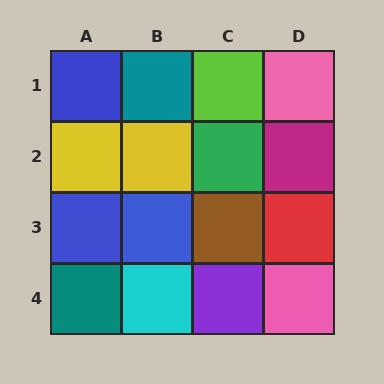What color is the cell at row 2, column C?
Green.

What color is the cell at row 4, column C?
Purple.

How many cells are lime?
1 cell is lime.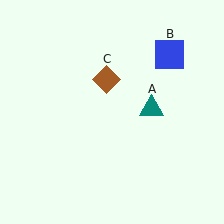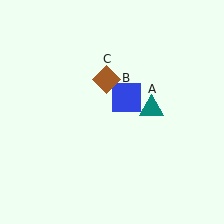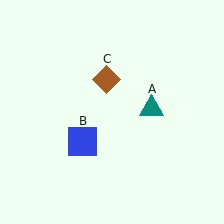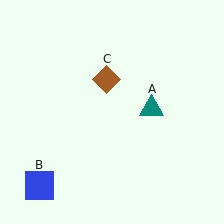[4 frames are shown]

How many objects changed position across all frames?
1 object changed position: blue square (object B).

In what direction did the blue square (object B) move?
The blue square (object B) moved down and to the left.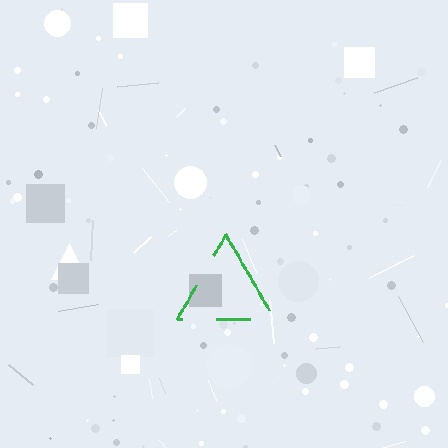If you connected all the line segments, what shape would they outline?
They would outline a triangle.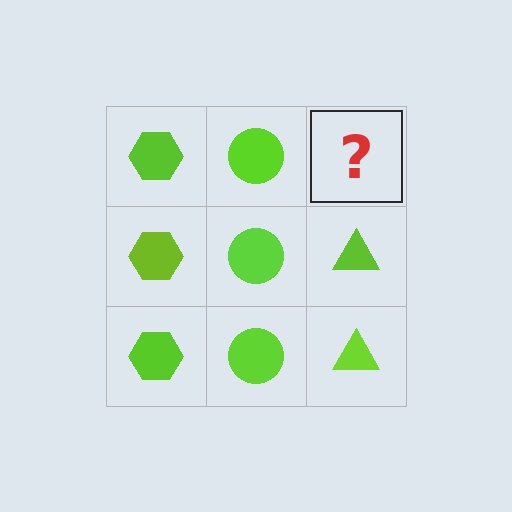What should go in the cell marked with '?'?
The missing cell should contain a lime triangle.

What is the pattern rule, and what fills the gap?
The rule is that each column has a consistent shape. The gap should be filled with a lime triangle.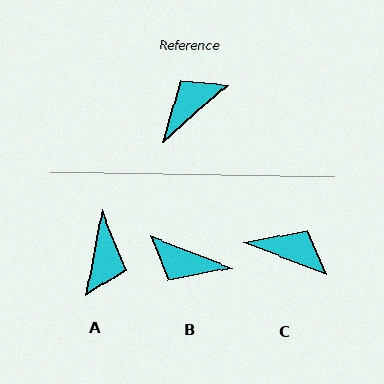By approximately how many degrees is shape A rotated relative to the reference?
Approximately 143 degrees clockwise.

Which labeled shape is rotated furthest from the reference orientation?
A, about 143 degrees away.